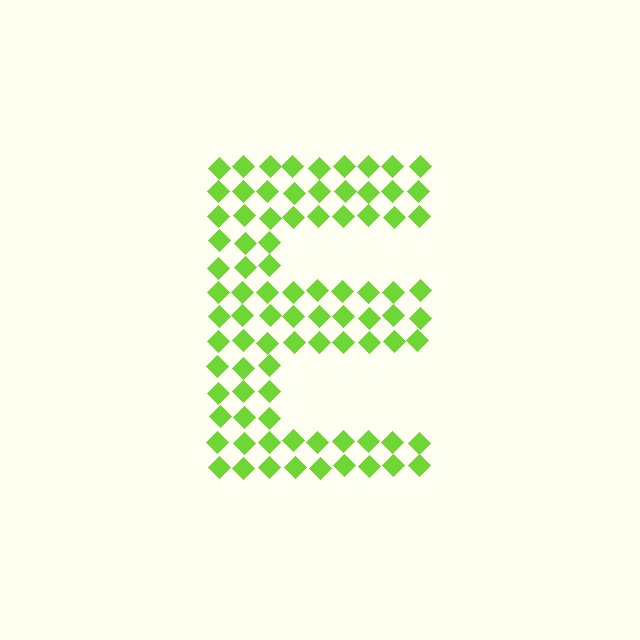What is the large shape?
The large shape is the letter E.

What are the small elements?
The small elements are diamonds.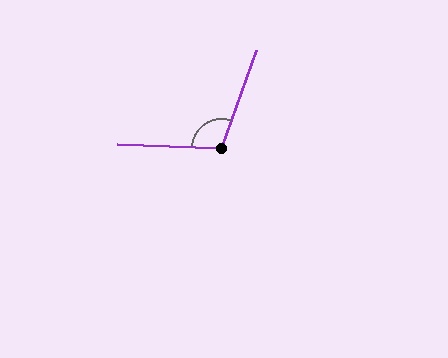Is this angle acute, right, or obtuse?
It is obtuse.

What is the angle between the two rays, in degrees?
Approximately 107 degrees.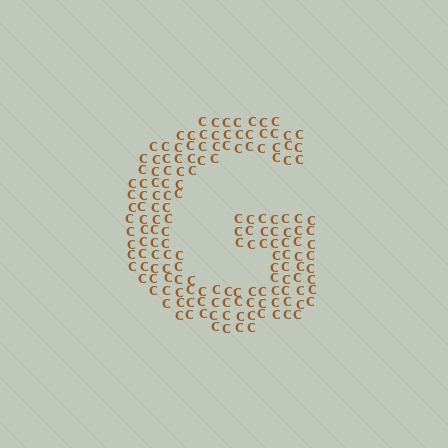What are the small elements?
The small elements are letter C's.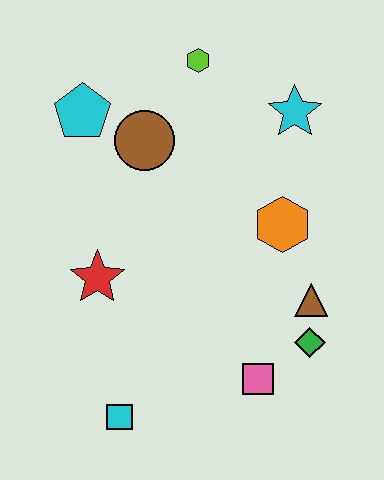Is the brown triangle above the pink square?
Yes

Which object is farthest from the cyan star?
The cyan square is farthest from the cyan star.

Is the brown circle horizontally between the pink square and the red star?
Yes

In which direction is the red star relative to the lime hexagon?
The red star is below the lime hexagon.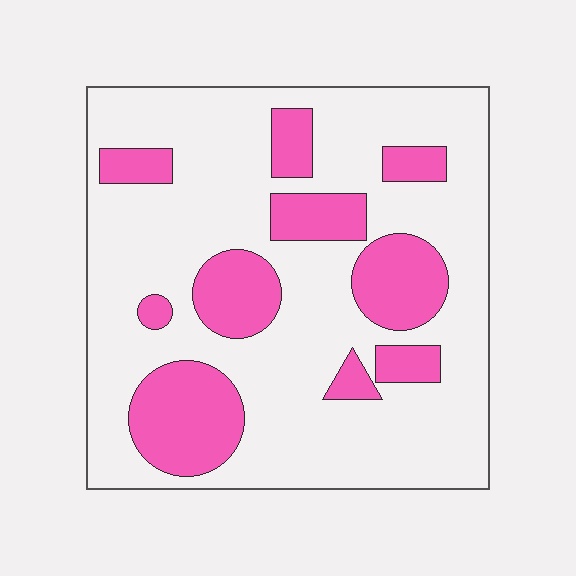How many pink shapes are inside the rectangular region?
10.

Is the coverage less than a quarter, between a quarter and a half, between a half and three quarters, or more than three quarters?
Between a quarter and a half.